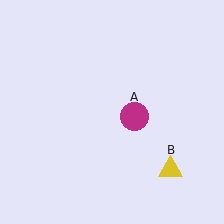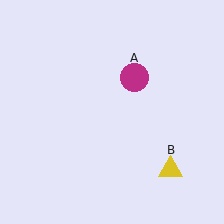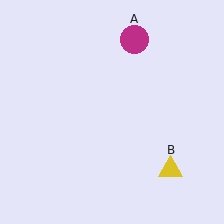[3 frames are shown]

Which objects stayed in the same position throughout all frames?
Yellow triangle (object B) remained stationary.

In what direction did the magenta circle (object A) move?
The magenta circle (object A) moved up.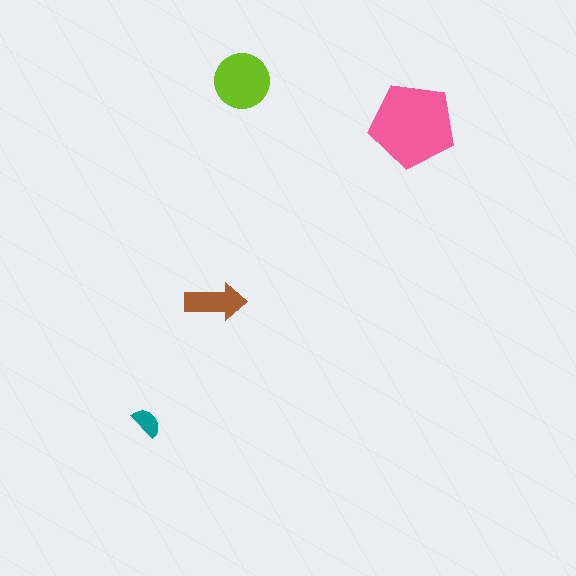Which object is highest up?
The lime circle is topmost.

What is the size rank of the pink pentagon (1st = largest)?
1st.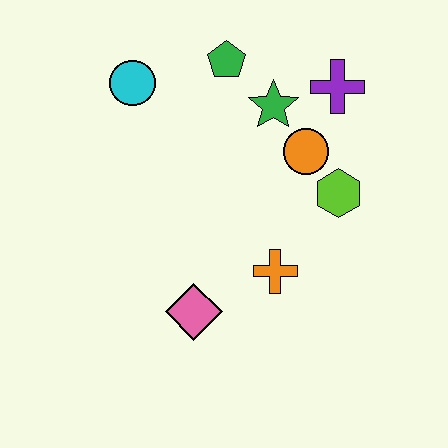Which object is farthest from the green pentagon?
The pink diamond is farthest from the green pentagon.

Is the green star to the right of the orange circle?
No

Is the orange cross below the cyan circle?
Yes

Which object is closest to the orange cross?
The pink diamond is closest to the orange cross.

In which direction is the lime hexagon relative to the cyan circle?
The lime hexagon is to the right of the cyan circle.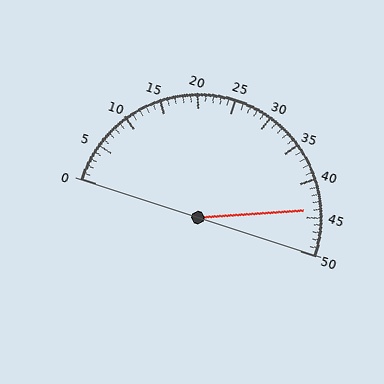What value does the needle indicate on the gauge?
The needle indicates approximately 44.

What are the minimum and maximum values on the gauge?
The gauge ranges from 0 to 50.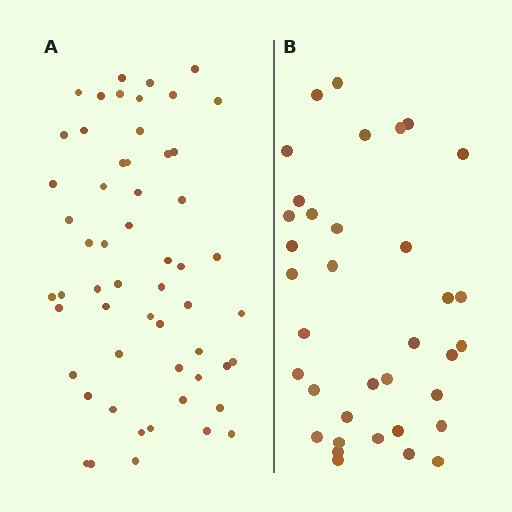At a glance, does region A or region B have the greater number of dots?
Region A (the left region) has more dots.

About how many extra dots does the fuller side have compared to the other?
Region A has approximately 20 more dots than region B.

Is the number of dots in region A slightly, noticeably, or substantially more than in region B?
Region A has substantially more. The ratio is roughly 1.6 to 1.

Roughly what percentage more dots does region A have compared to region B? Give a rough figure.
About 55% more.